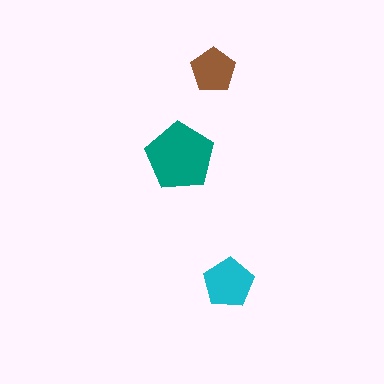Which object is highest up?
The brown pentagon is topmost.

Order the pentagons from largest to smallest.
the teal one, the cyan one, the brown one.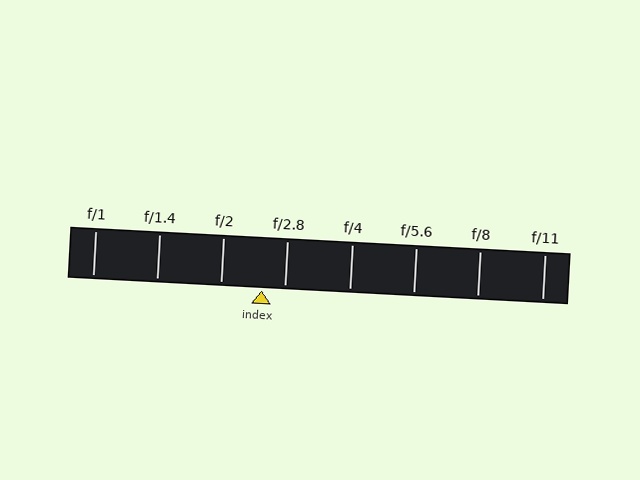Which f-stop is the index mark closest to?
The index mark is closest to f/2.8.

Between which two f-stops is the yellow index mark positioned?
The index mark is between f/2 and f/2.8.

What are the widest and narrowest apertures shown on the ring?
The widest aperture shown is f/1 and the narrowest is f/11.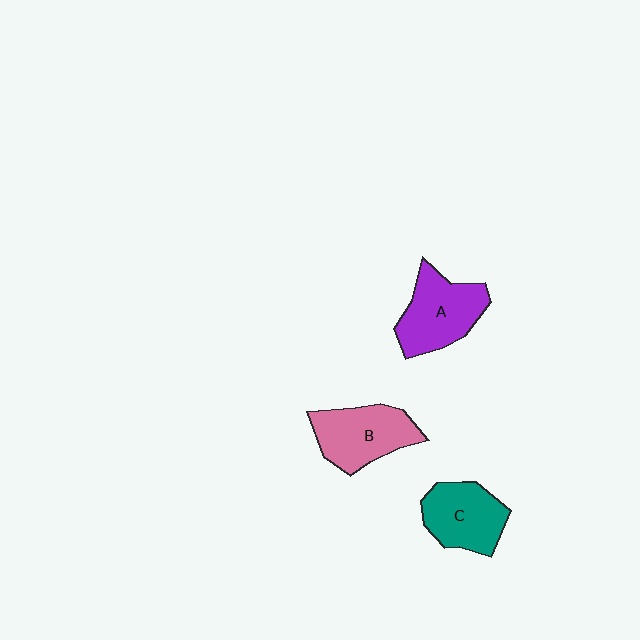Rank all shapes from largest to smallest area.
From largest to smallest: A (purple), B (pink), C (teal).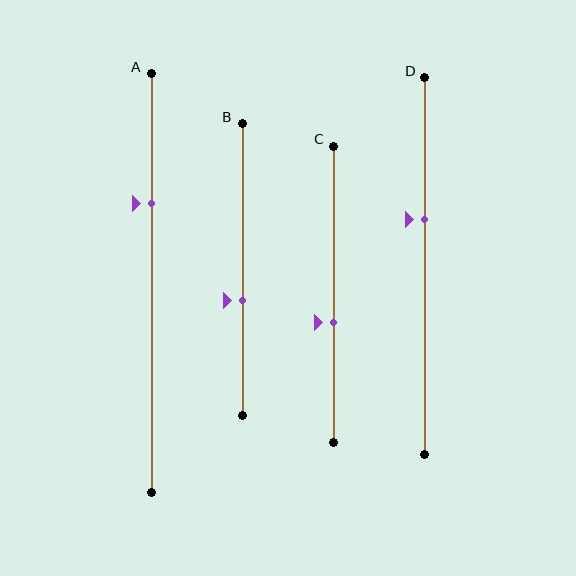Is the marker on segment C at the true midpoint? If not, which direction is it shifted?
No, the marker on segment C is shifted downward by about 10% of the segment length.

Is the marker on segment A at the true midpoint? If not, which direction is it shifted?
No, the marker on segment A is shifted upward by about 19% of the segment length.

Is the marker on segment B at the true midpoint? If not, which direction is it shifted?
No, the marker on segment B is shifted downward by about 11% of the segment length.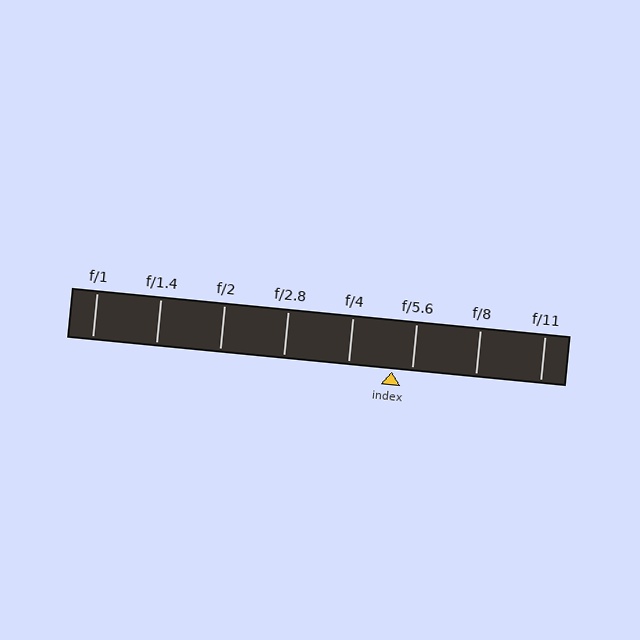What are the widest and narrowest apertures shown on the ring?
The widest aperture shown is f/1 and the narrowest is f/11.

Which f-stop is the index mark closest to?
The index mark is closest to f/5.6.